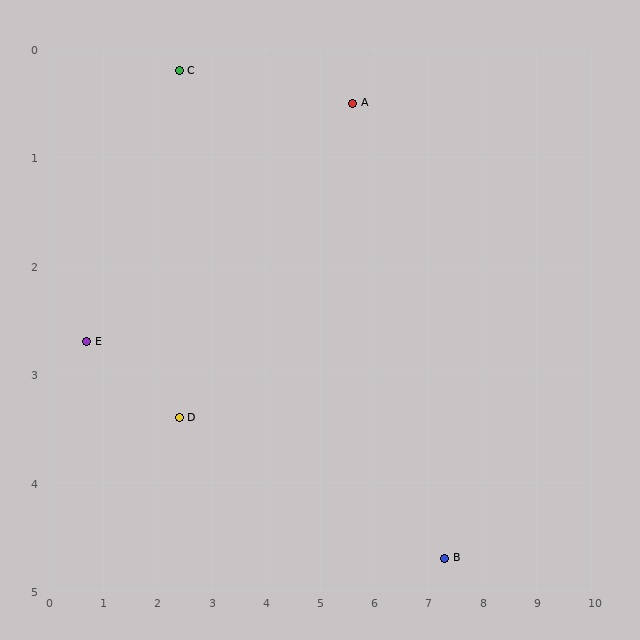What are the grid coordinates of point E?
Point E is at approximately (0.7, 2.7).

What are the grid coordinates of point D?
Point D is at approximately (2.4, 3.4).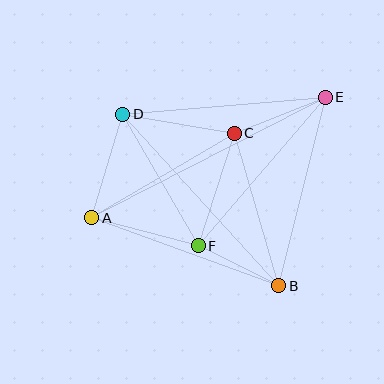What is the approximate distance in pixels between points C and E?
The distance between C and E is approximately 98 pixels.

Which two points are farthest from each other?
Points A and E are farthest from each other.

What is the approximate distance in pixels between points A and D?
The distance between A and D is approximately 108 pixels.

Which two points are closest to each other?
Points B and F are closest to each other.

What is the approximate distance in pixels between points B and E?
The distance between B and E is approximately 194 pixels.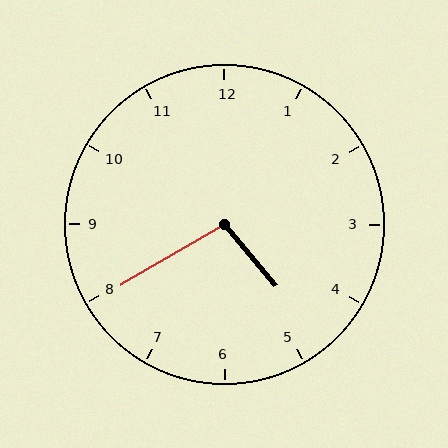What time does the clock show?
4:40.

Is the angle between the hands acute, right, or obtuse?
It is obtuse.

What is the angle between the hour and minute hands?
Approximately 100 degrees.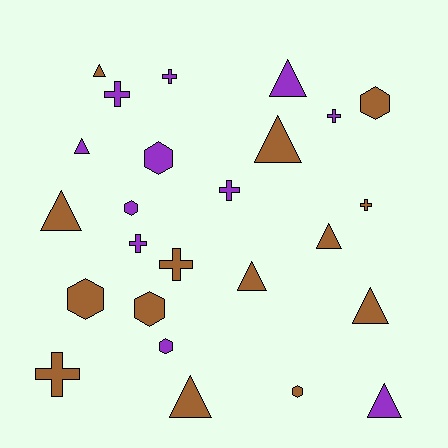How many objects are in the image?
There are 25 objects.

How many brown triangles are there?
There are 7 brown triangles.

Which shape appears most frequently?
Triangle, with 10 objects.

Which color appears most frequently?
Brown, with 14 objects.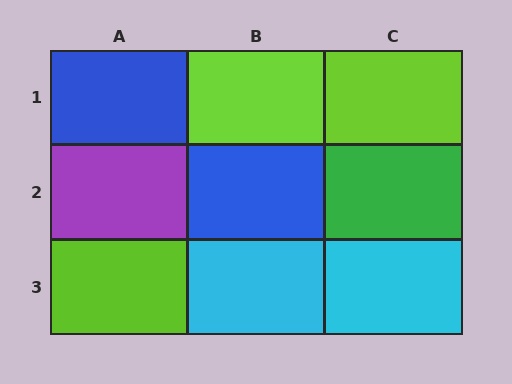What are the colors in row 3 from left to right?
Lime, cyan, cyan.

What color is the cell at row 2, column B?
Blue.